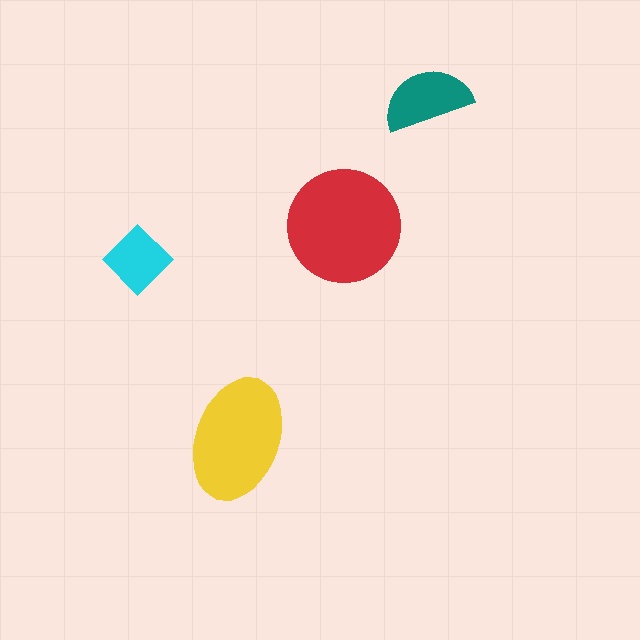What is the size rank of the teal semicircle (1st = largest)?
3rd.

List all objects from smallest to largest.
The cyan diamond, the teal semicircle, the yellow ellipse, the red circle.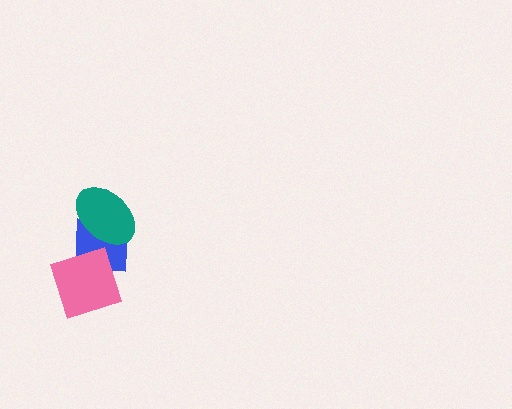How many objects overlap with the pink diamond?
1 object overlaps with the pink diamond.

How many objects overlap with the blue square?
2 objects overlap with the blue square.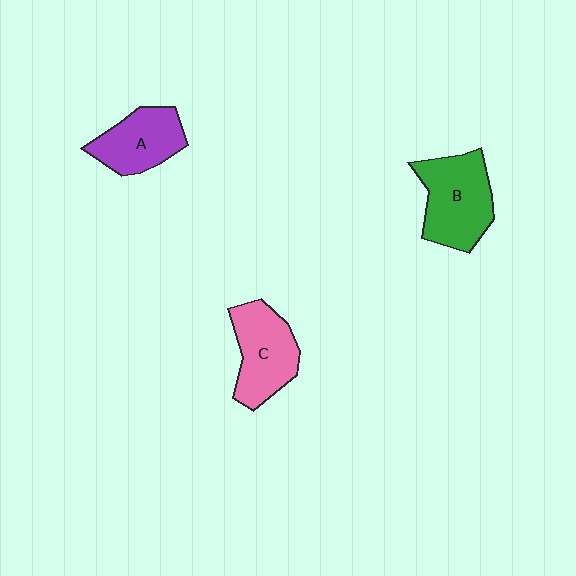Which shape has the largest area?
Shape B (green).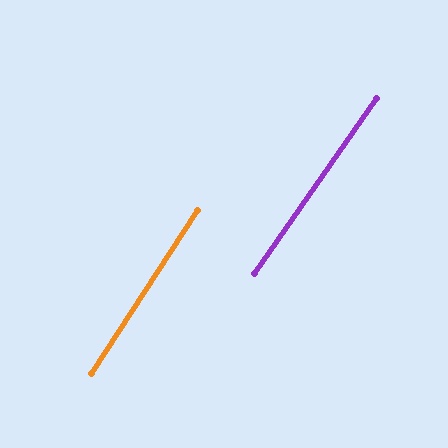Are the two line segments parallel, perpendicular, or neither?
Parallel — their directions differ by only 1.8°.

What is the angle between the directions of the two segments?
Approximately 2 degrees.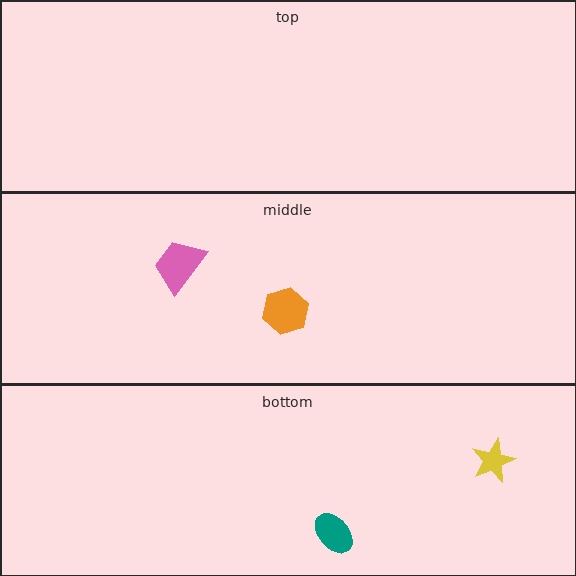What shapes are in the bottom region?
The teal ellipse, the yellow star.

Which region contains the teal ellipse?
The bottom region.